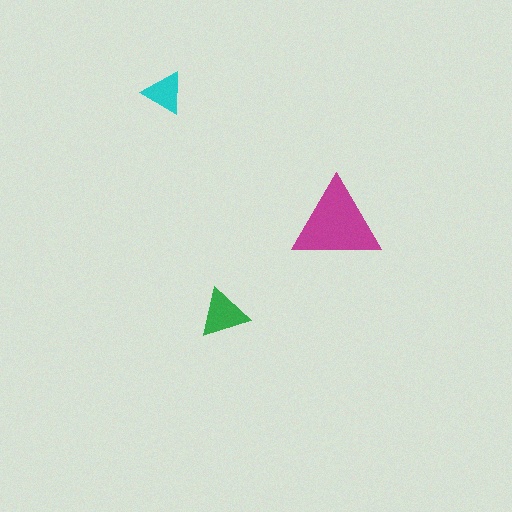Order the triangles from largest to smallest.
the magenta one, the green one, the cyan one.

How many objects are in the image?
There are 3 objects in the image.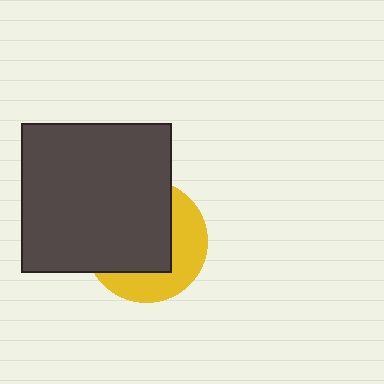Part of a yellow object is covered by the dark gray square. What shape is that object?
It is a circle.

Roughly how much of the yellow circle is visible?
A small part of it is visible (roughly 40%).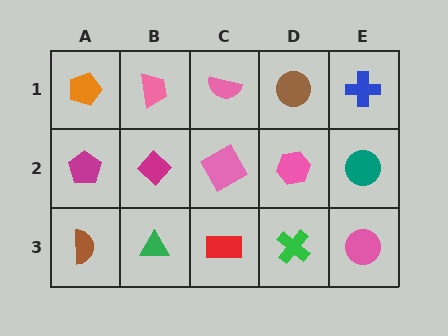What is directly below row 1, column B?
A magenta diamond.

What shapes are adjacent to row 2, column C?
A pink semicircle (row 1, column C), a red rectangle (row 3, column C), a magenta diamond (row 2, column B), a pink hexagon (row 2, column D).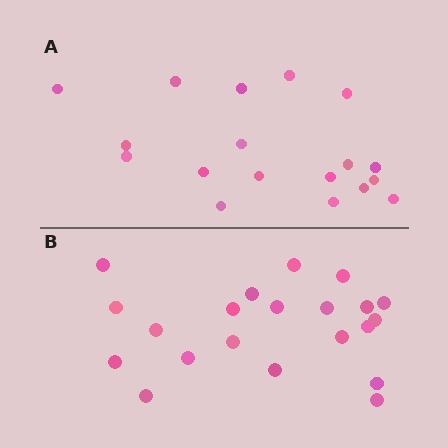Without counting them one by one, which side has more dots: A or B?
Region B (the bottom region) has more dots.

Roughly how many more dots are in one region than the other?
Region B has just a few more — roughly 2 or 3 more dots than region A.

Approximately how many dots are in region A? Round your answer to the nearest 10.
About 20 dots. (The exact count is 18, which rounds to 20.)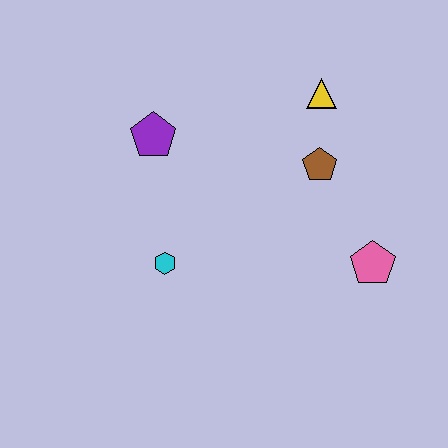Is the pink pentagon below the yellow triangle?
Yes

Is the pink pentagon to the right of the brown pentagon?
Yes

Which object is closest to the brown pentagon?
The yellow triangle is closest to the brown pentagon.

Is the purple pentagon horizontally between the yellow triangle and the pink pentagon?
No